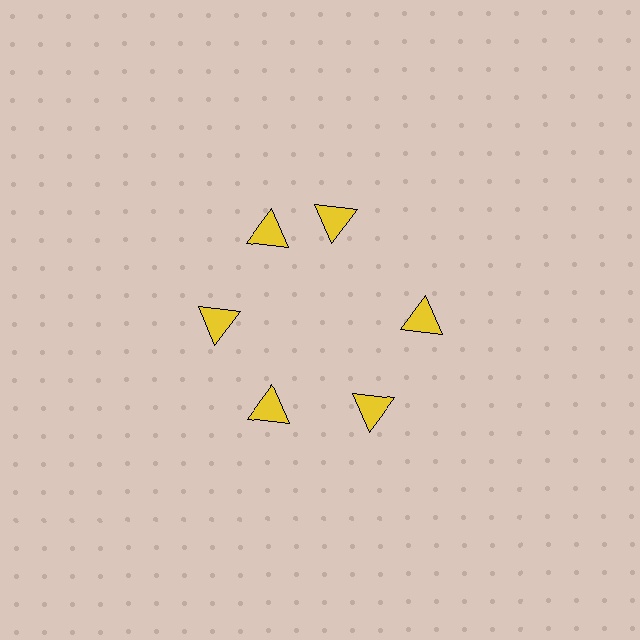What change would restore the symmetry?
The symmetry would be restored by rotating it back into even spacing with its neighbors so that all 6 triangles sit at equal angles and equal distance from the center.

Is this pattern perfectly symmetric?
No. The 6 yellow triangles are arranged in a ring, but one element near the 1 o'clock position is rotated out of alignment along the ring, breaking the 6-fold rotational symmetry.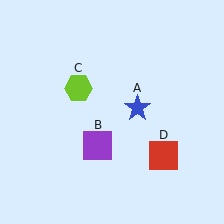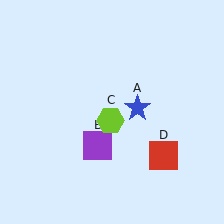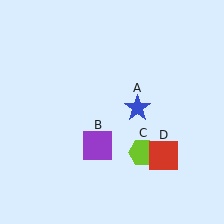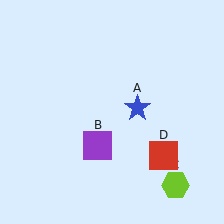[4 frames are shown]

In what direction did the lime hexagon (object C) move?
The lime hexagon (object C) moved down and to the right.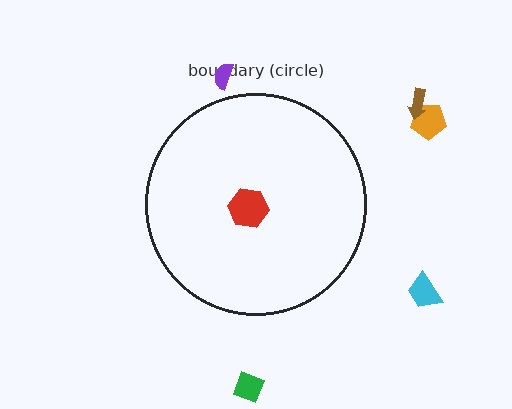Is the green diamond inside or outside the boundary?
Outside.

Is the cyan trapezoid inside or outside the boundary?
Outside.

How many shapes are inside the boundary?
1 inside, 5 outside.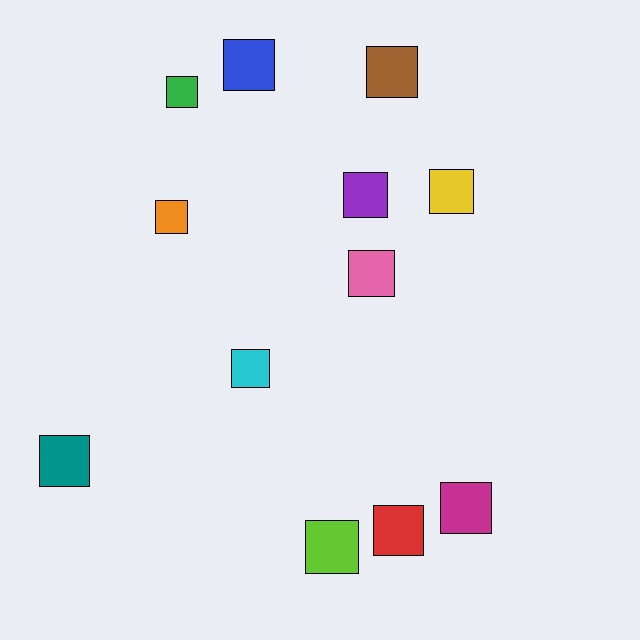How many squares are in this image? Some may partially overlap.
There are 12 squares.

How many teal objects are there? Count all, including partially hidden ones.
There is 1 teal object.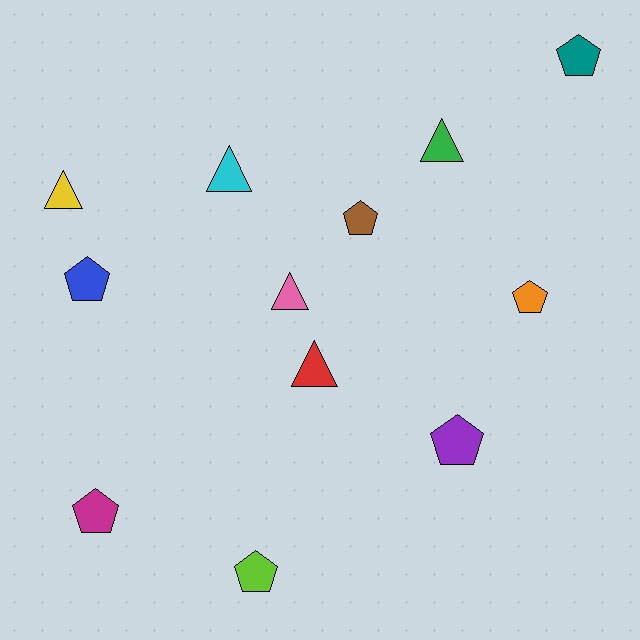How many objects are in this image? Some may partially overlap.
There are 12 objects.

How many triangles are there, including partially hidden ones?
There are 5 triangles.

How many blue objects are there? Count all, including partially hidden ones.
There is 1 blue object.